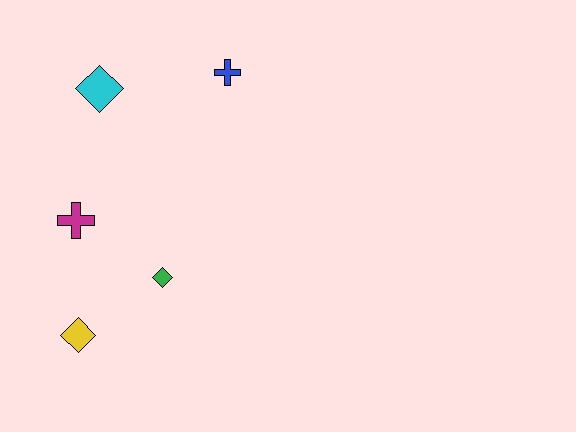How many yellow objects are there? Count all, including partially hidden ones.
There is 1 yellow object.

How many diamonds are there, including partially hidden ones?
There are 3 diamonds.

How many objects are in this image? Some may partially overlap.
There are 5 objects.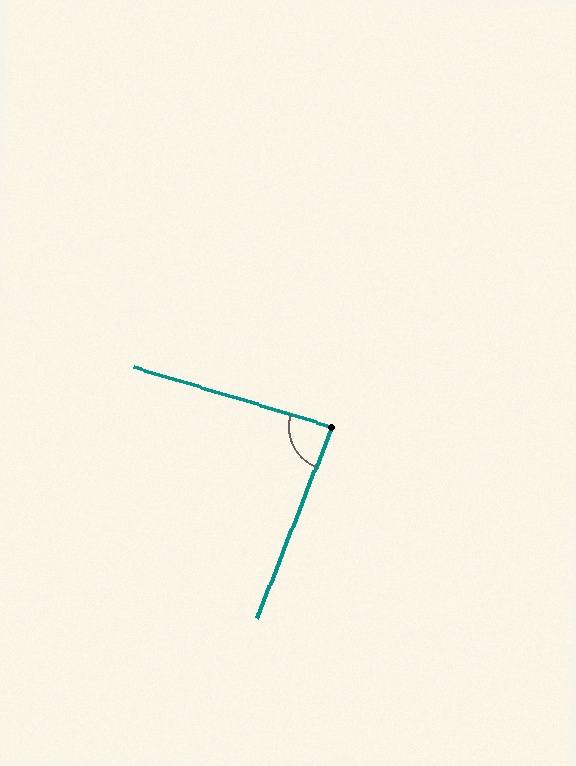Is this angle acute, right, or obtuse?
It is approximately a right angle.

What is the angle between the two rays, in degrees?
Approximately 85 degrees.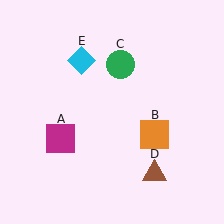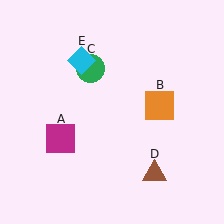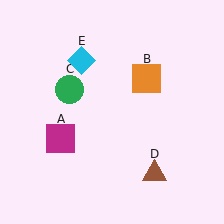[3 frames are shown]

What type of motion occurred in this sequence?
The orange square (object B), green circle (object C) rotated counterclockwise around the center of the scene.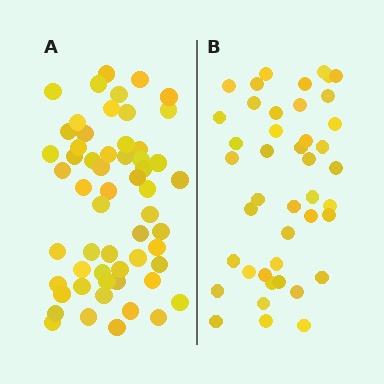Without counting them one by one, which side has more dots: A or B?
Region A (the left region) has more dots.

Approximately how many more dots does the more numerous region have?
Region A has approximately 15 more dots than region B.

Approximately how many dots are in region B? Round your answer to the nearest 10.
About 40 dots. (The exact count is 43, which rounds to 40.)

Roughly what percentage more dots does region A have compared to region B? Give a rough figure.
About 35% more.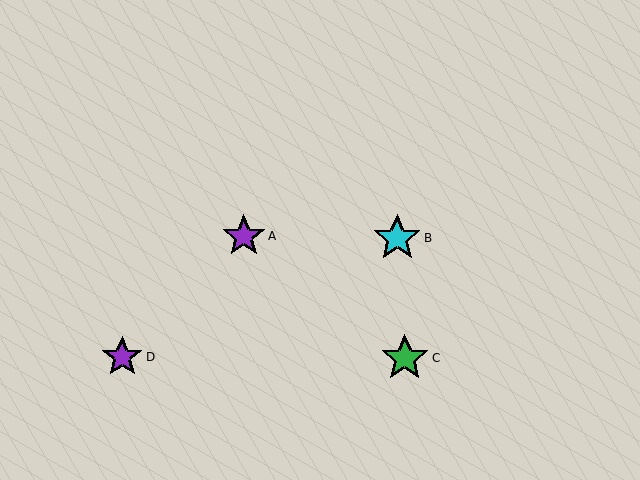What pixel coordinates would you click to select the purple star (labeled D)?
Click at (122, 357) to select the purple star D.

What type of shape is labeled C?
Shape C is a green star.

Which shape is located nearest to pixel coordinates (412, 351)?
The green star (labeled C) at (405, 358) is nearest to that location.